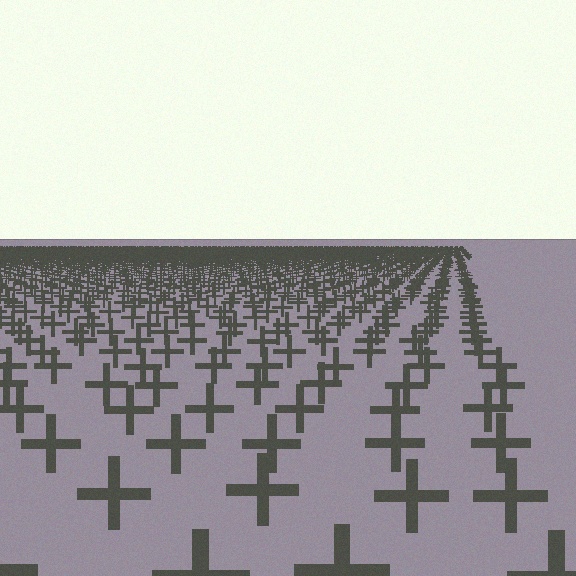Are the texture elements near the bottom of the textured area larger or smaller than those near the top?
Larger. Near the bottom, elements are closer to the viewer and appear at a bigger on-screen size.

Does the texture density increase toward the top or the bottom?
Density increases toward the top.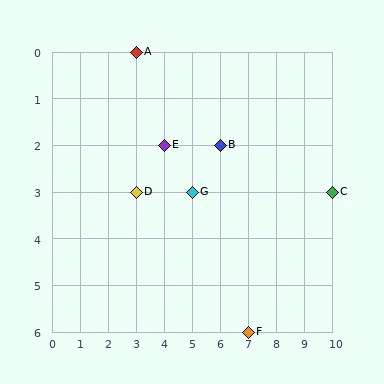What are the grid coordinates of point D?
Point D is at grid coordinates (3, 3).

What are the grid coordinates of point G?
Point G is at grid coordinates (5, 3).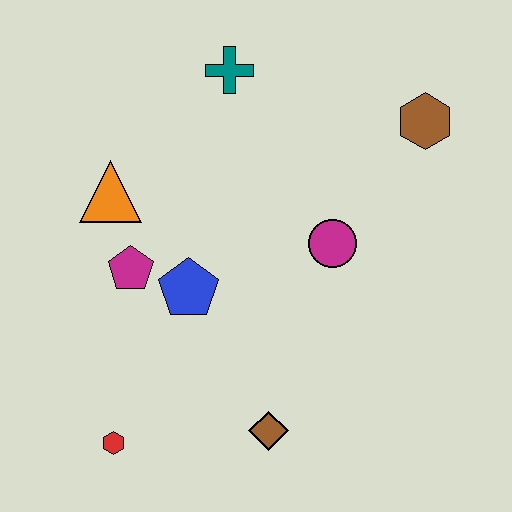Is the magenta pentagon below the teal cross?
Yes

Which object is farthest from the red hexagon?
The brown hexagon is farthest from the red hexagon.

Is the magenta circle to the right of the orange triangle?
Yes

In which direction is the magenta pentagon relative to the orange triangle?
The magenta pentagon is below the orange triangle.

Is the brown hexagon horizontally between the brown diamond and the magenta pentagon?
No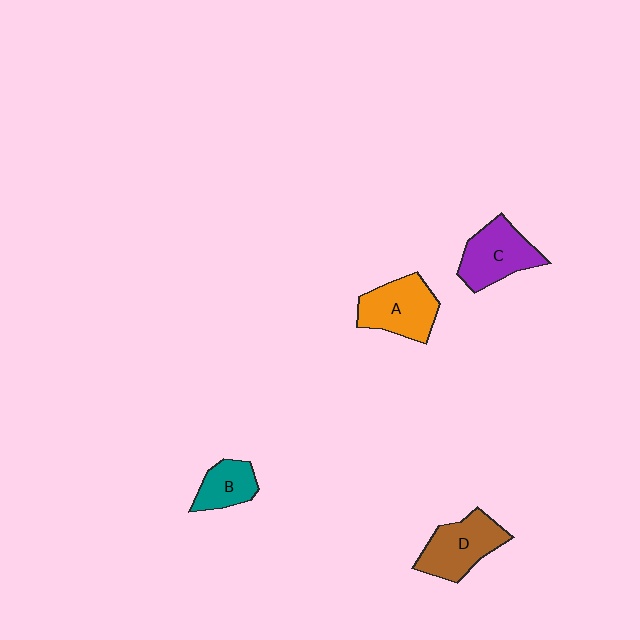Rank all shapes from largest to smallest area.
From largest to smallest: D (brown), A (orange), C (purple), B (teal).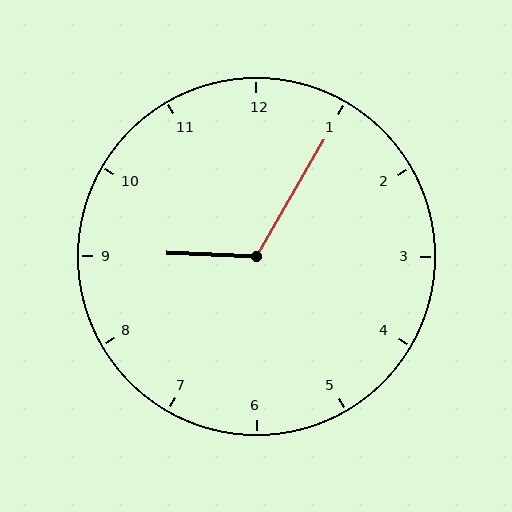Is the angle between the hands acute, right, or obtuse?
It is obtuse.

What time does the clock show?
9:05.